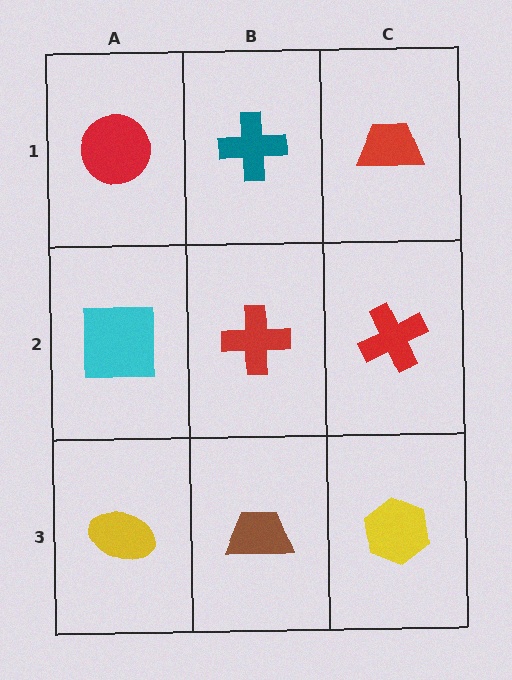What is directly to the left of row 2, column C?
A red cross.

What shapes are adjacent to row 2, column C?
A red trapezoid (row 1, column C), a yellow hexagon (row 3, column C), a red cross (row 2, column B).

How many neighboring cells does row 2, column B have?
4.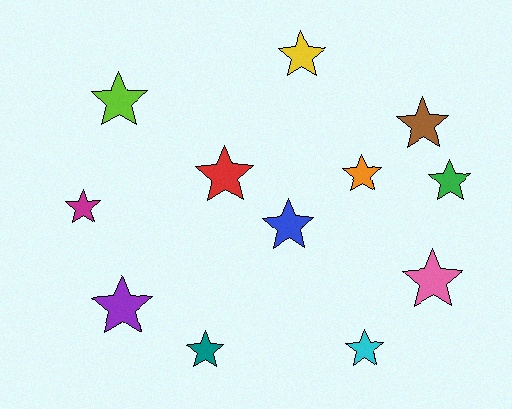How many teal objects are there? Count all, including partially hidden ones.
There is 1 teal object.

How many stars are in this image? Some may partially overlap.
There are 12 stars.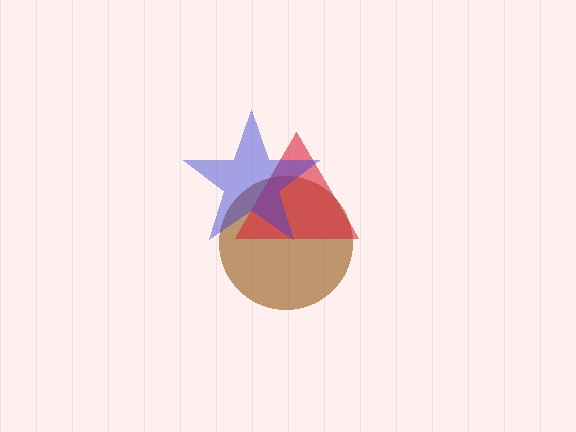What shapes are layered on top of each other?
The layered shapes are: a brown circle, a red triangle, a blue star.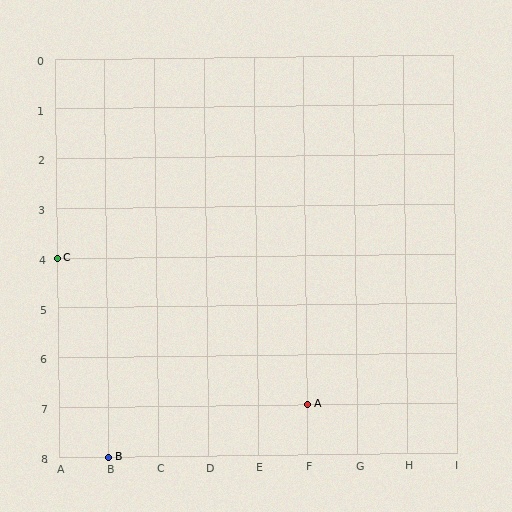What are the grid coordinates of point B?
Point B is at grid coordinates (B, 8).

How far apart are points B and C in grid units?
Points B and C are 1 column and 4 rows apart (about 4.1 grid units diagonally).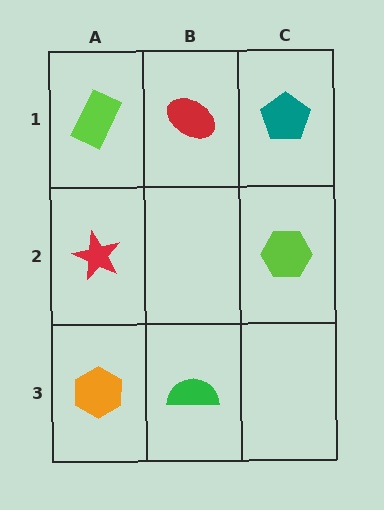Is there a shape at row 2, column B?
No, that cell is empty.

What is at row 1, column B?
A red ellipse.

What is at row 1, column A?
A lime rectangle.